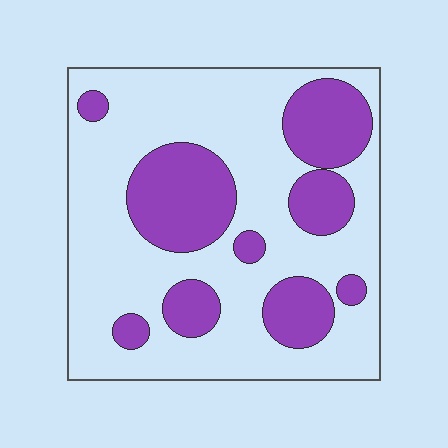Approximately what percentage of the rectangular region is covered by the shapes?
Approximately 30%.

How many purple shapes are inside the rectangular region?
9.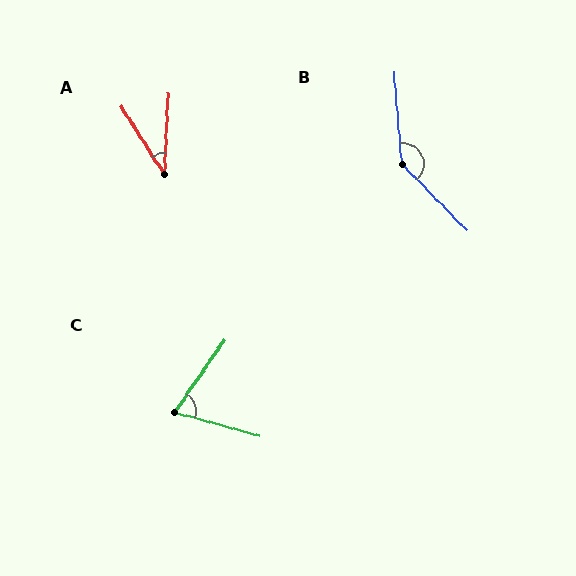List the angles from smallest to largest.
A (35°), C (71°), B (141°).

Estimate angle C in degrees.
Approximately 71 degrees.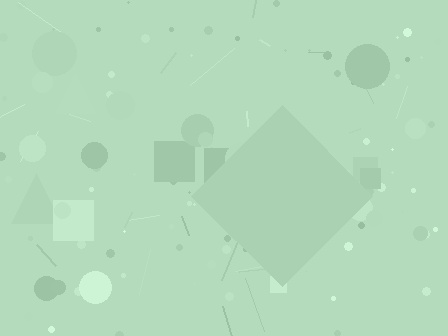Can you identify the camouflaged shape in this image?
The camouflaged shape is a diamond.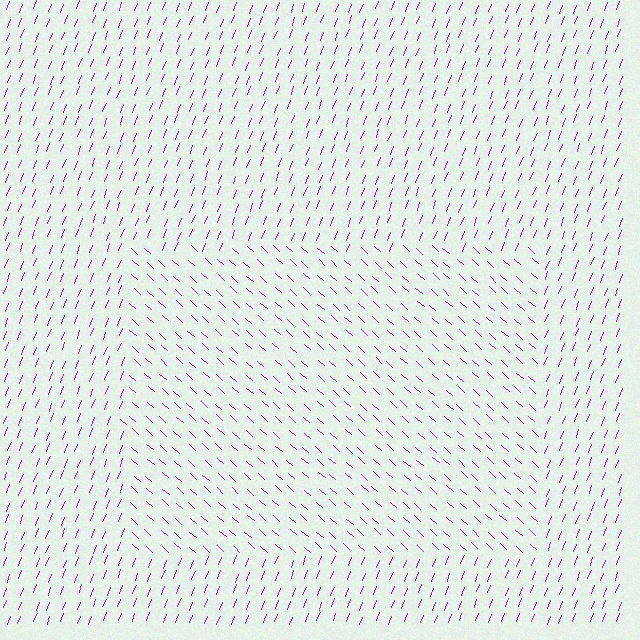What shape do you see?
I see a rectangle.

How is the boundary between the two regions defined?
The boundary is defined purely by a change in line orientation (approximately 69 degrees difference). All lines are the same color and thickness.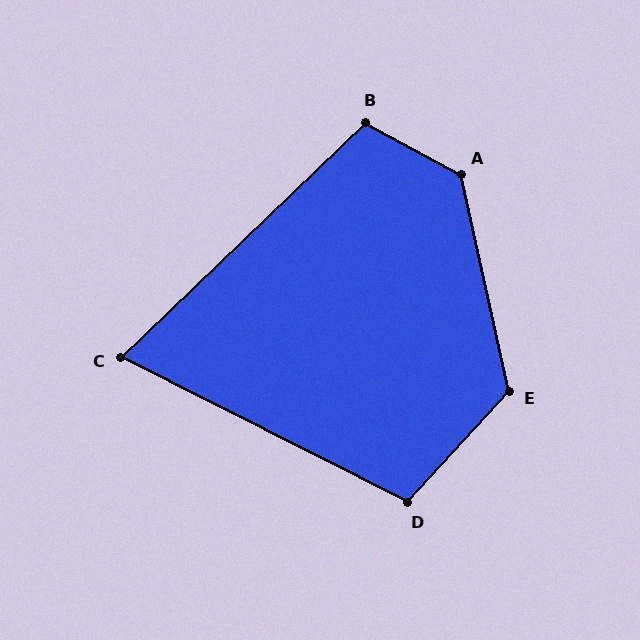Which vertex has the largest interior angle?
A, at approximately 131 degrees.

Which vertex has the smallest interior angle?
C, at approximately 71 degrees.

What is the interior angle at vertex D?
Approximately 106 degrees (obtuse).